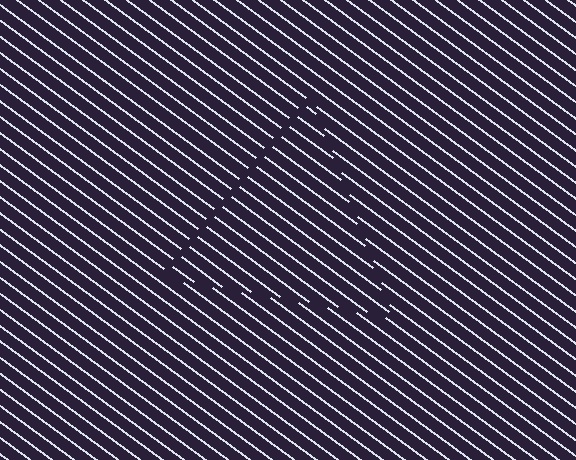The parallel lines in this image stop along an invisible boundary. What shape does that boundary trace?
An illusory triangle. The interior of the shape contains the same grating, shifted by half a period — the contour is defined by the phase discontinuity where line-ends from the inner and outer gratings abut.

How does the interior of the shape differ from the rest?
The interior of the shape contains the same grating, shifted by half a period — the contour is defined by the phase discontinuity where line-ends from the inner and outer gratings abut.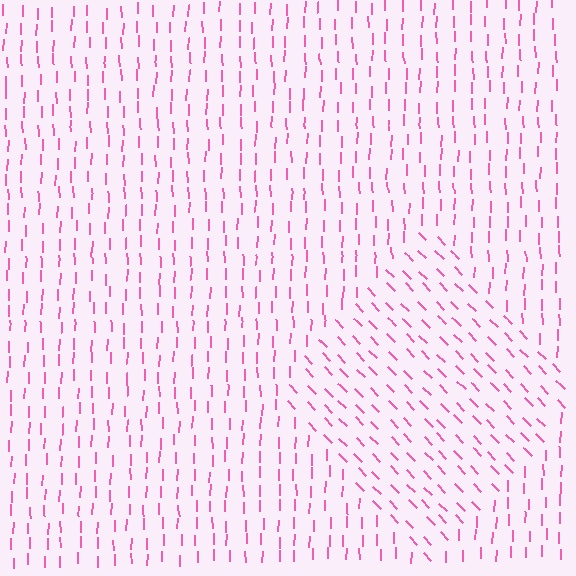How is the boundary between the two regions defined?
The boundary is defined purely by a change in line orientation (approximately 45 degrees difference). All lines are the same color and thickness.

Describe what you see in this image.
The image is filled with small pink line segments. A diamond region in the image has lines oriented differently from the surrounding lines, creating a visible texture boundary.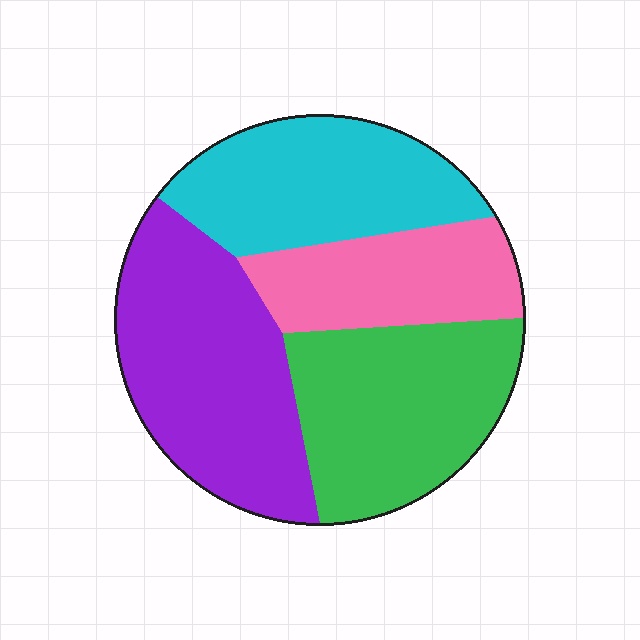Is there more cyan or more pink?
Cyan.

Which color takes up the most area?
Purple, at roughly 30%.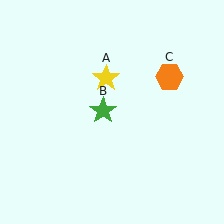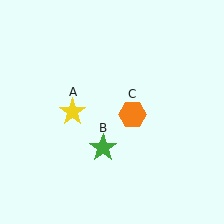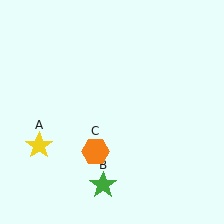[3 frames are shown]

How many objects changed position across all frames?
3 objects changed position: yellow star (object A), green star (object B), orange hexagon (object C).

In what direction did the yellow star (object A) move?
The yellow star (object A) moved down and to the left.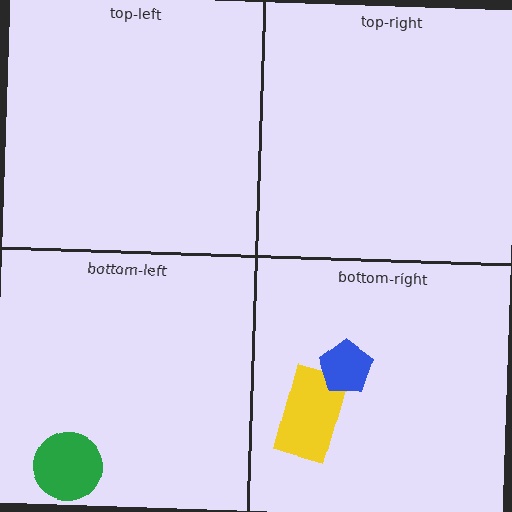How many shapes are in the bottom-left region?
1.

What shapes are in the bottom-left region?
The green circle.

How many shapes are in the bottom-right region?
2.